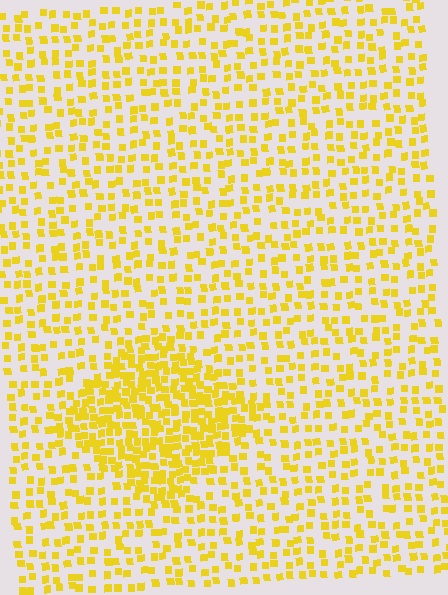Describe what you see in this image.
The image contains small yellow elements arranged at two different densities. A diamond-shaped region is visible where the elements are more densely packed than the surrounding area.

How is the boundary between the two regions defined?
The boundary is defined by a change in element density (approximately 2.2x ratio). All elements are the same color, size, and shape.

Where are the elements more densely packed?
The elements are more densely packed inside the diamond boundary.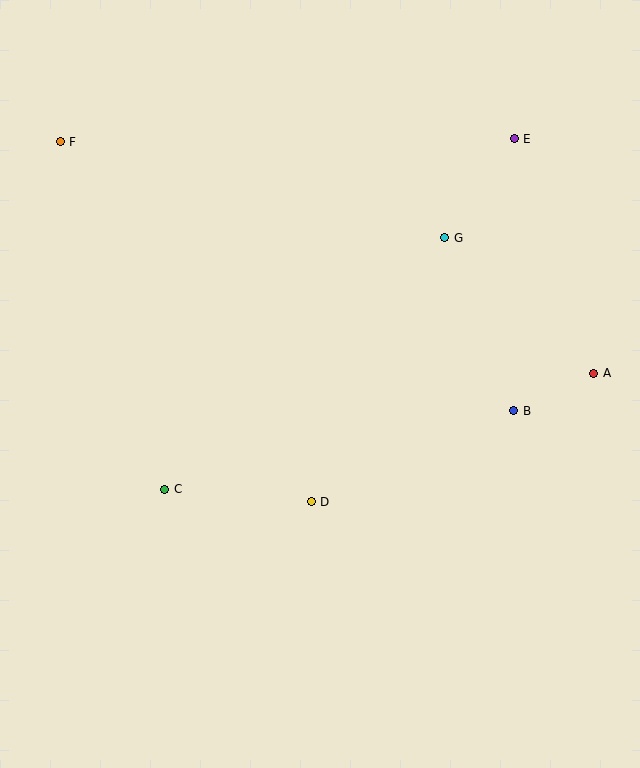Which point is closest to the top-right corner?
Point E is closest to the top-right corner.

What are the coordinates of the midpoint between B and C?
The midpoint between B and C is at (339, 450).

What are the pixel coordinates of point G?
Point G is at (445, 238).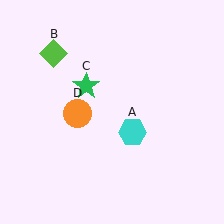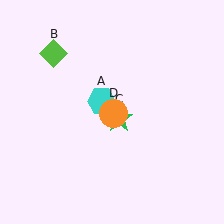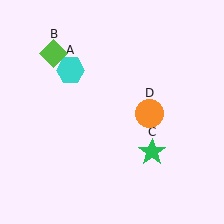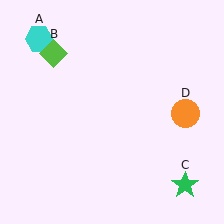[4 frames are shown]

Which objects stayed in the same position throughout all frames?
Lime diamond (object B) remained stationary.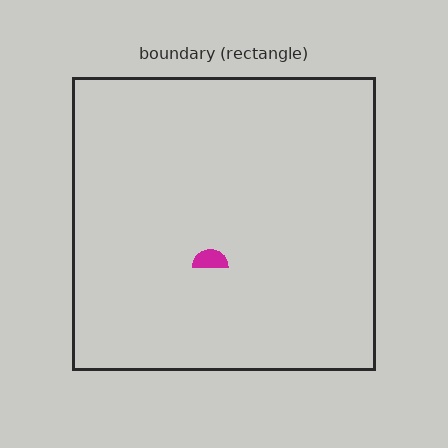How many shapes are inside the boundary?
1 inside, 0 outside.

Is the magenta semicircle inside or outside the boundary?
Inside.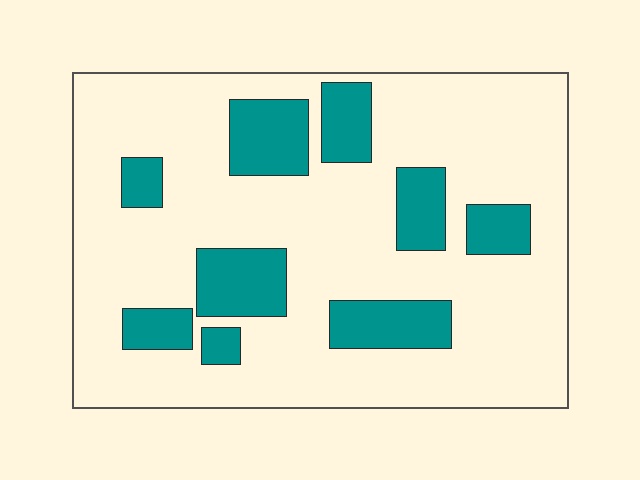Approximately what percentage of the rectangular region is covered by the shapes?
Approximately 20%.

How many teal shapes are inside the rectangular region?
9.